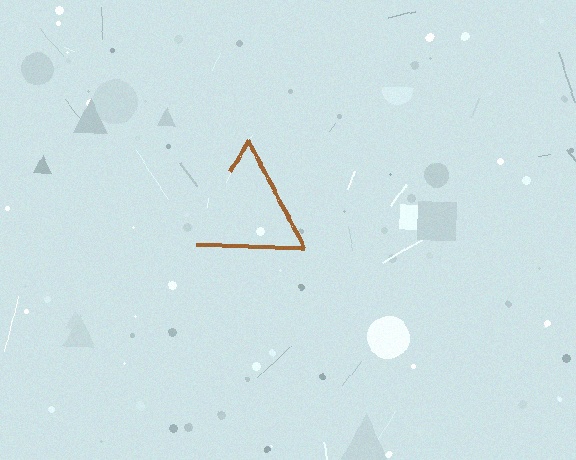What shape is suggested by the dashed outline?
The dashed outline suggests a triangle.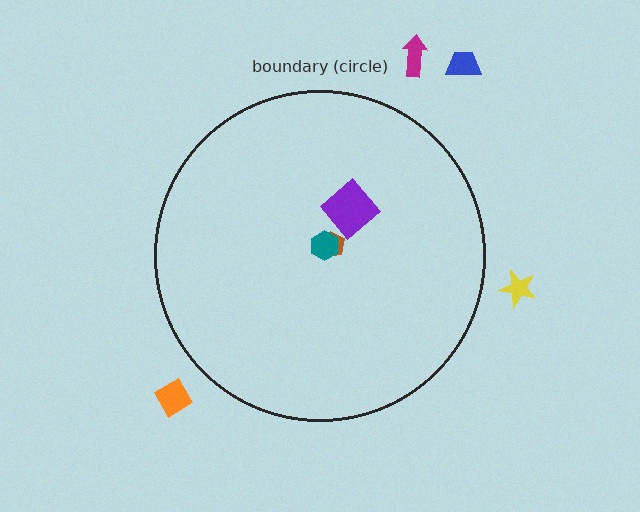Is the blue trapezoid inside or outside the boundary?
Outside.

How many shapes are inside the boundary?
3 inside, 4 outside.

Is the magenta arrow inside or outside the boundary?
Outside.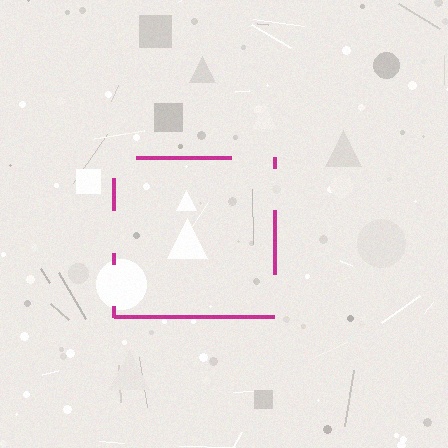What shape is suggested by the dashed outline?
The dashed outline suggests a square.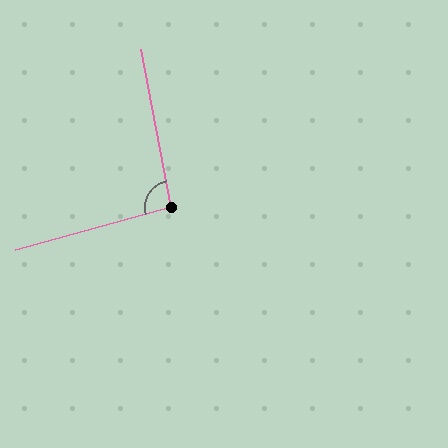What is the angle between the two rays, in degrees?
Approximately 95 degrees.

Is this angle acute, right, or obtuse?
It is approximately a right angle.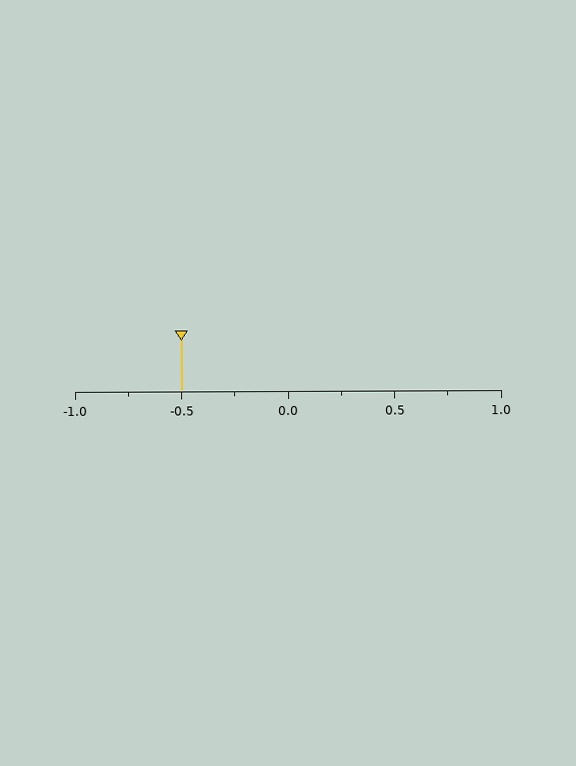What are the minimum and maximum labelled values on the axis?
The axis runs from -1.0 to 1.0.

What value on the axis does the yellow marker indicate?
The marker indicates approximately -0.5.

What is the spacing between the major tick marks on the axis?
The major ticks are spaced 0.5 apart.